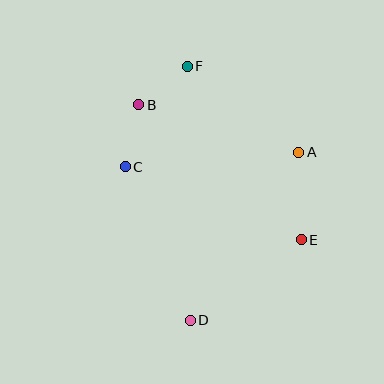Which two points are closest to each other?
Points B and F are closest to each other.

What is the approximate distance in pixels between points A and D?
The distance between A and D is approximately 200 pixels.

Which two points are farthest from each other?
Points D and F are farthest from each other.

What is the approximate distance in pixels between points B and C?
The distance between B and C is approximately 63 pixels.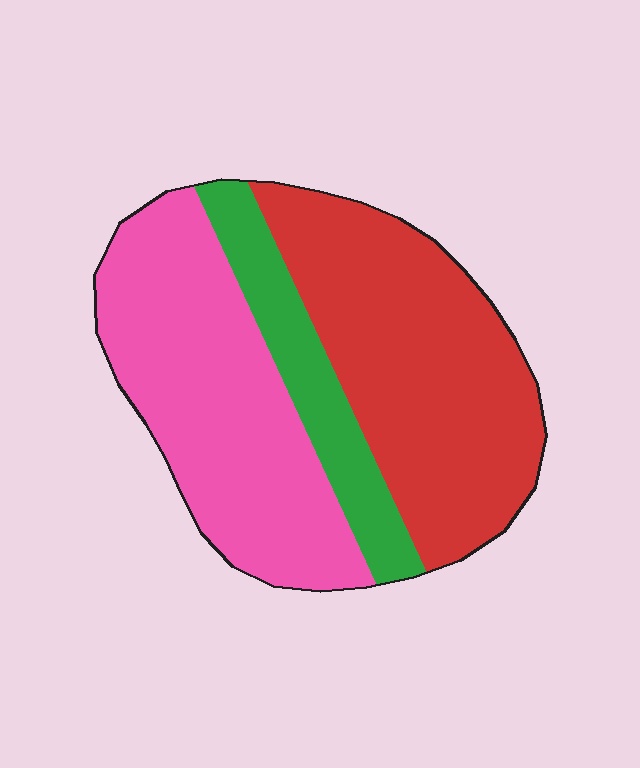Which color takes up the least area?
Green, at roughly 15%.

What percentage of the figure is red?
Red takes up between a third and a half of the figure.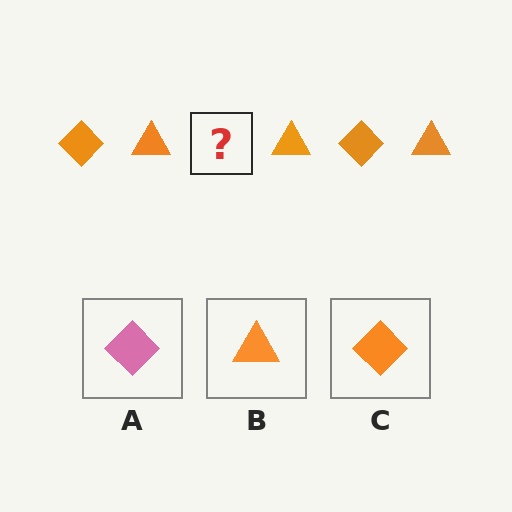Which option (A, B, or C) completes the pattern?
C.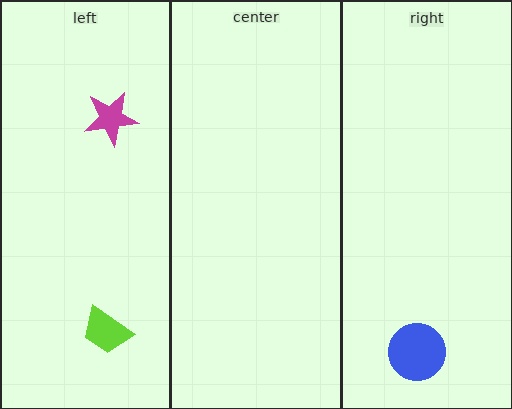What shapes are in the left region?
The lime trapezoid, the magenta star.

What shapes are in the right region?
The blue circle.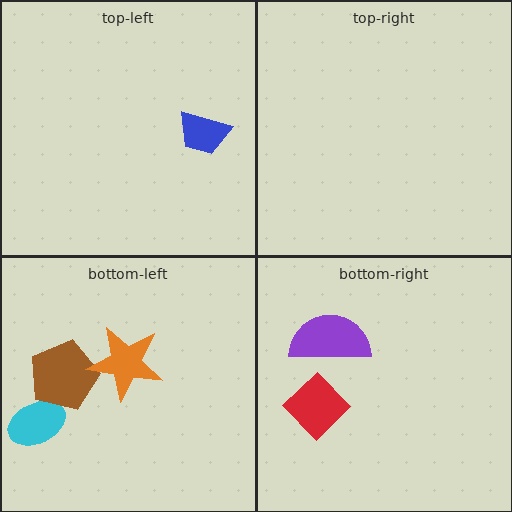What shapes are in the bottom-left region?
The cyan ellipse, the brown pentagon, the orange star.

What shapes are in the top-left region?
The blue trapezoid.